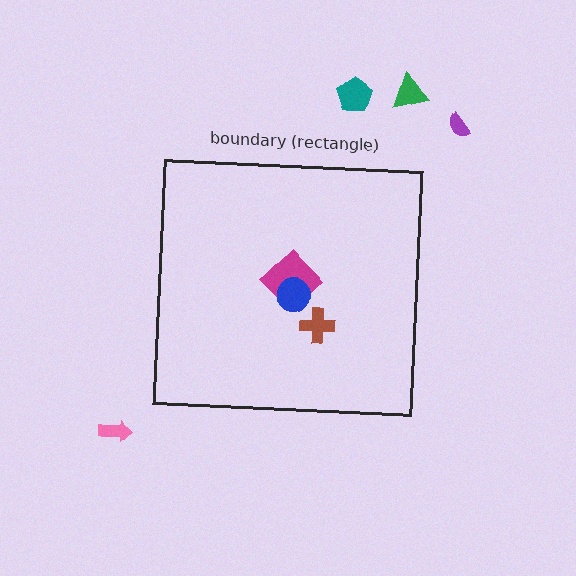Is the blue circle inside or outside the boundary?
Inside.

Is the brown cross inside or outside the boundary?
Inside.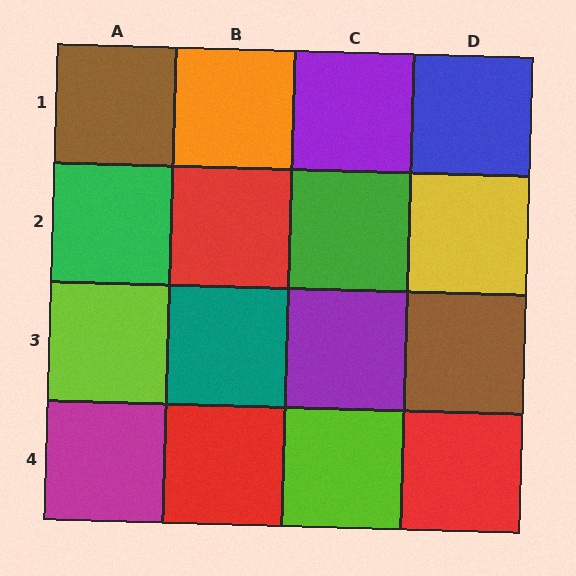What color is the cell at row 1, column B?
Orange.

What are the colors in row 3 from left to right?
Lime, teal, purple, brown.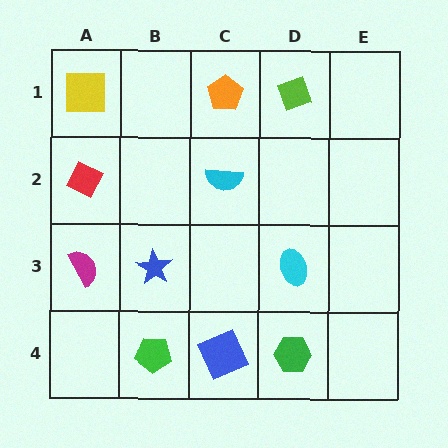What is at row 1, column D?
A lime diamond.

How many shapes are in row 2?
2 shapes.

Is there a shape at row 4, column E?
No, that cell is empty.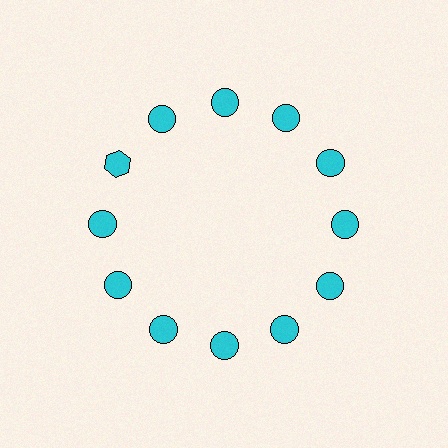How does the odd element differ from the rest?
It has a different shape: hexagon instead of circle.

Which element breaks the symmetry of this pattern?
The cyan hexagon at roughly the 10 o'clock position breaks the symmetry. All other shapes are cyan circles.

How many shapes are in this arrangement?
There are 12 shapes arranged in a ring pattern.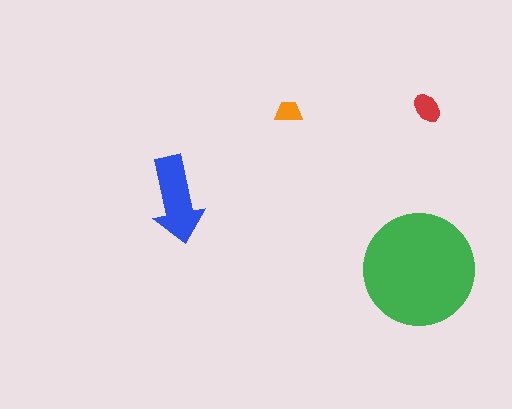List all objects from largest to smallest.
The green circle, the blue arrow, the red ellipse, the orange trapezoid.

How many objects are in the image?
There are 4 objects in the image.